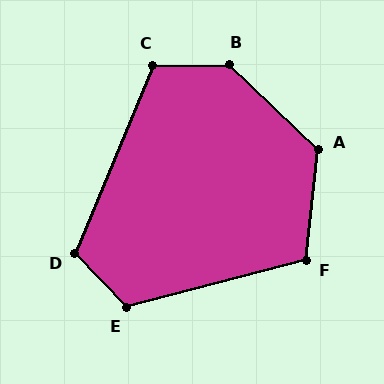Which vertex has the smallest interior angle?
F, at approximately 111 degrees.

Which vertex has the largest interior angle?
B, at approximately 136 degrees.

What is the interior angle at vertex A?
Approximately 128 degrees (obtuse).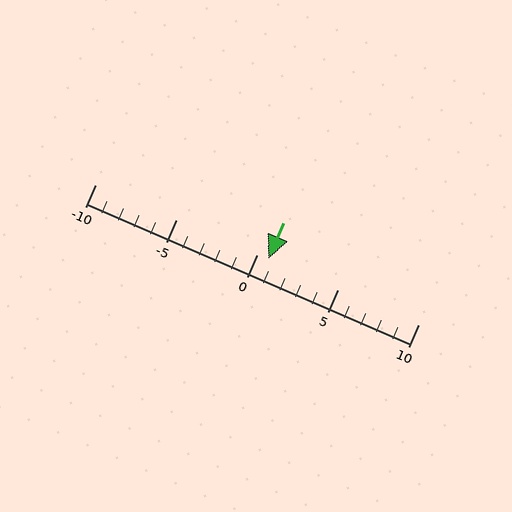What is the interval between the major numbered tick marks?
The major tick marks are spaced 5 units apart.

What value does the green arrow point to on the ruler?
The green arrow points to approximately 1.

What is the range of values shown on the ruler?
The ruler shows values from -10 to 10.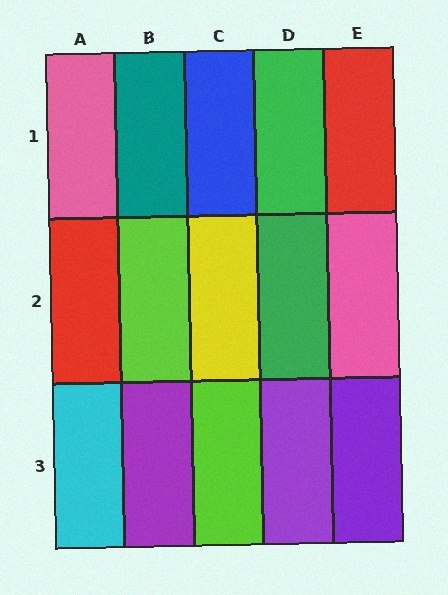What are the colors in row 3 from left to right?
Cyan, purple, lime, purple, purple.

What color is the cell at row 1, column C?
Blue.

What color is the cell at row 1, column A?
Pink.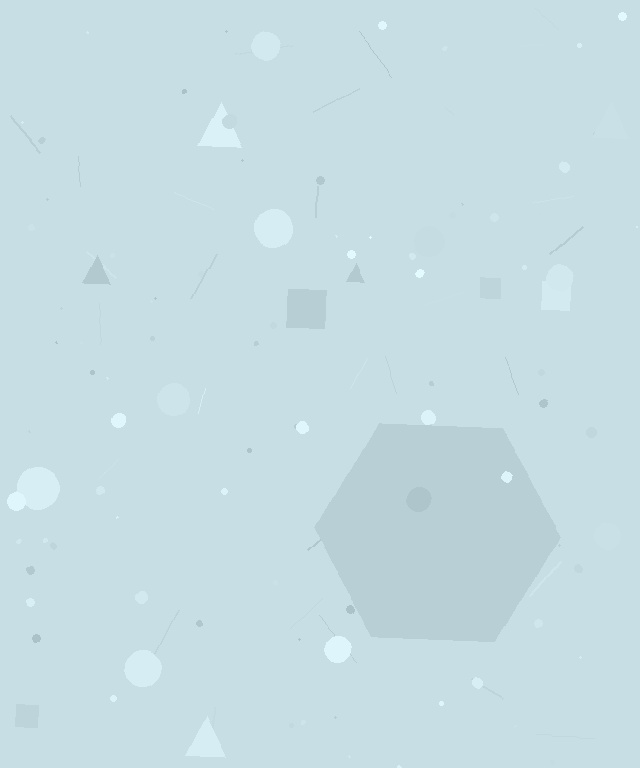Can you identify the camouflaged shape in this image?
The camouflaged shape is a hexagon.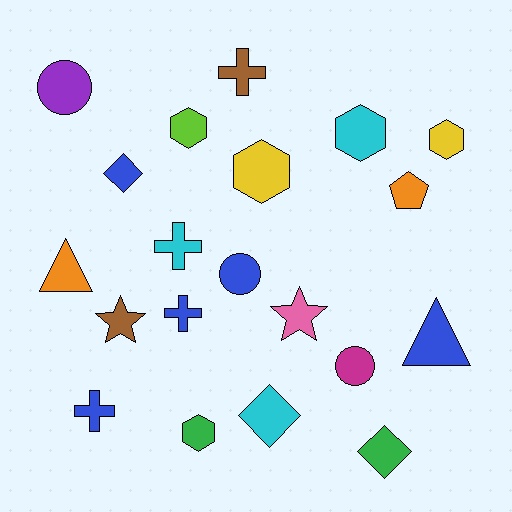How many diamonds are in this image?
There are 3 diamonds.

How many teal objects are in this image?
There are no teal objects.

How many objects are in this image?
There are 20 objects.